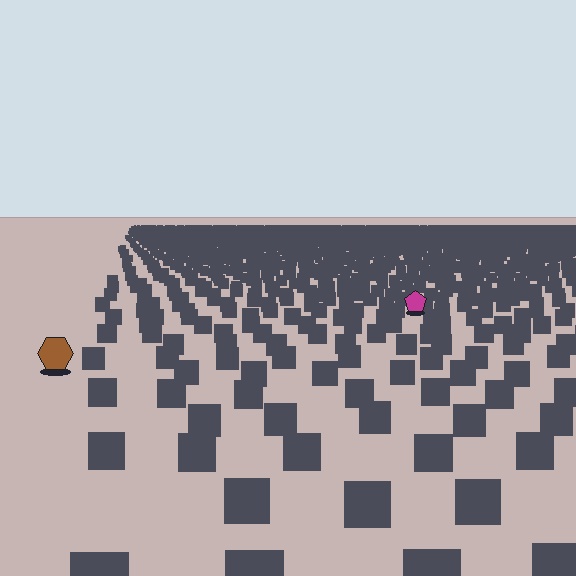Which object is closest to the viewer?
The brown hexagon is closest. The texture marks near it are larger and more spread out.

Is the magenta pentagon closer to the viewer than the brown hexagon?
No. The brown hexagon is closer — you can tell from the texture gradient: the ground texture is coarser near it.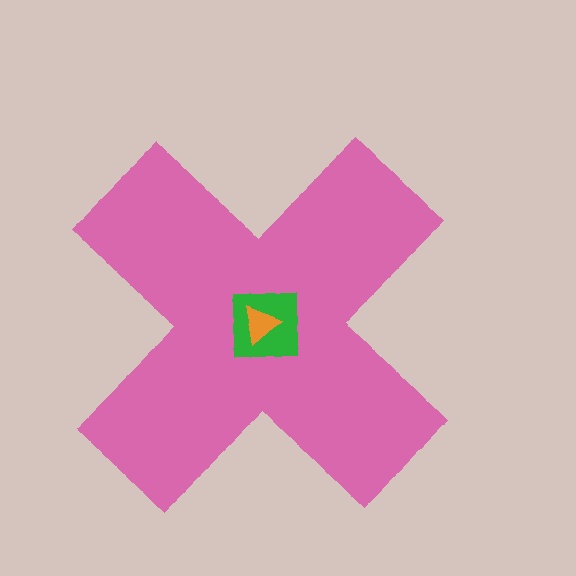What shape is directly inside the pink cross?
The green square.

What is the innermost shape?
The orange triangle.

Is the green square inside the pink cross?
Yes.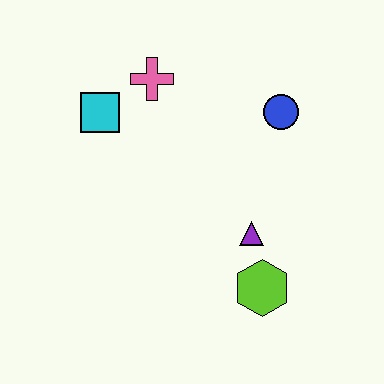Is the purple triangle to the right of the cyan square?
Yes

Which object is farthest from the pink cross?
The lime hexagon is farthest from the pink cross.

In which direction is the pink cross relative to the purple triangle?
The pink cross is above the purple triangle.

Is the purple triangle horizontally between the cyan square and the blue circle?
Yes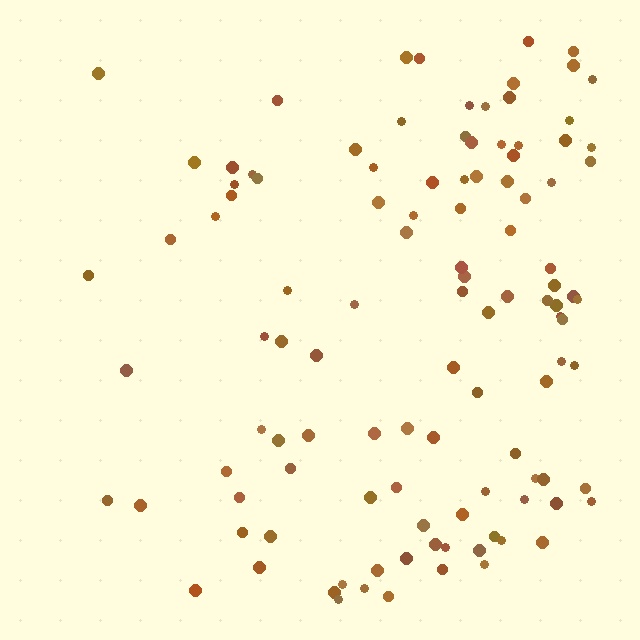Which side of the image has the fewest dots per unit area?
The left.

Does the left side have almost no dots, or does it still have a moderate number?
Still a moderate number, just noticeably fewer than the right.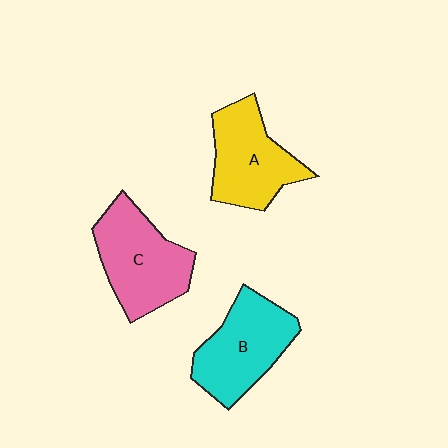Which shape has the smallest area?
Shape A (yellow).